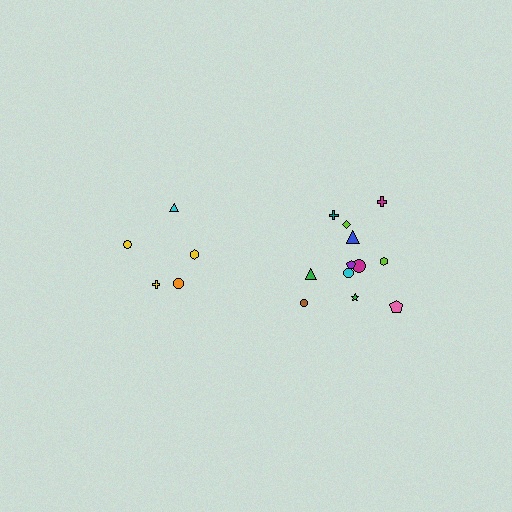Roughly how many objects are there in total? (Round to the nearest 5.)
Roughly 15 objects in total.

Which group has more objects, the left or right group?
The right group.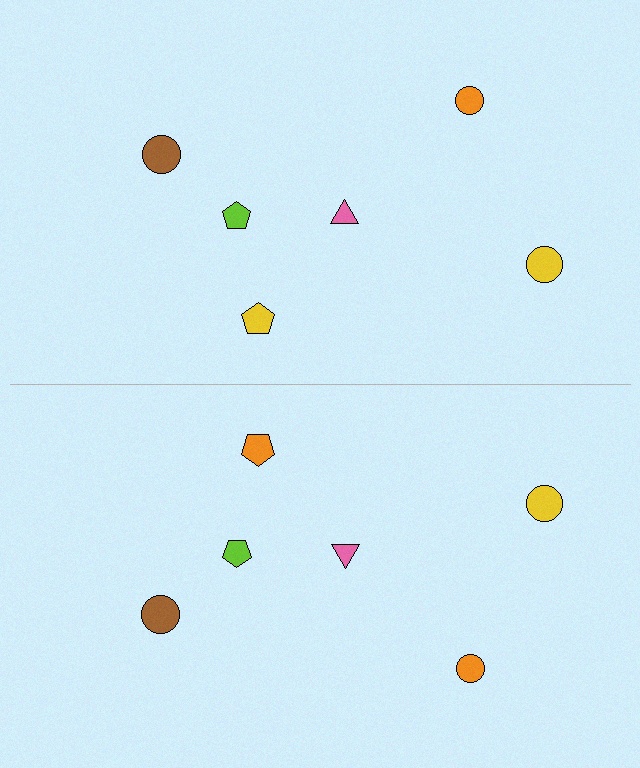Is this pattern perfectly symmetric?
No, the pattern is not perfectly symmetric. The orange pentagon on the bottom side breaks the symmetry — its mirror counterpart is yellow.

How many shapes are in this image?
There are 12 shapes in this image.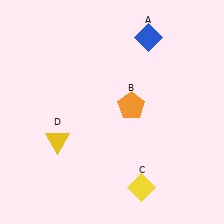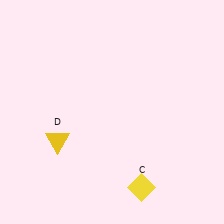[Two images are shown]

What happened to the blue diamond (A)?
The blue diamond (A) was removed in Image 2. It was in the top-right area of Image 1.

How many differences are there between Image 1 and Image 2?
There are 2 differences between the two images.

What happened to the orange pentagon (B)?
The orange pentagon (B) was removed in Image 2. It was in the top-right area of Image 1.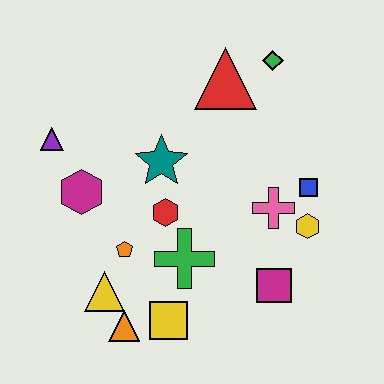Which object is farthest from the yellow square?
The green diamond is farthest from the yellow square.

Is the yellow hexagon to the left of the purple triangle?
No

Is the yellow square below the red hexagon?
Yes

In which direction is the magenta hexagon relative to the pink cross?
The magenta hexagon is to the left of the pink cross.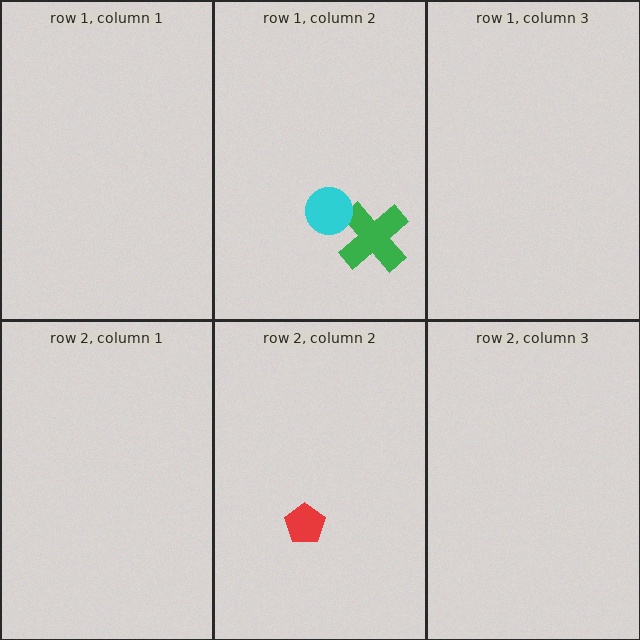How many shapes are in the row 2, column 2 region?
1.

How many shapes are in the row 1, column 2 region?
2.